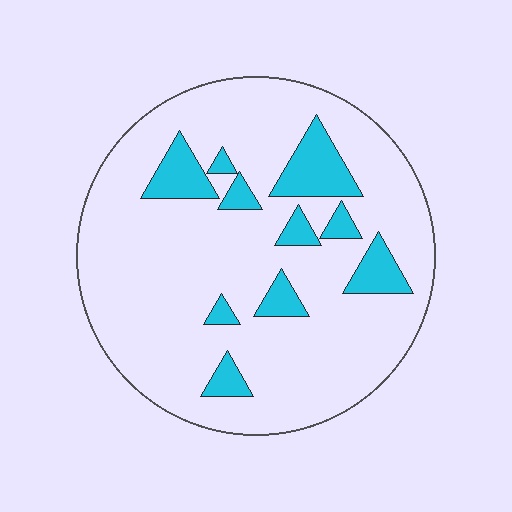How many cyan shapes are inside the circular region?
10.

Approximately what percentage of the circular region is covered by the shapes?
Approximately 15%.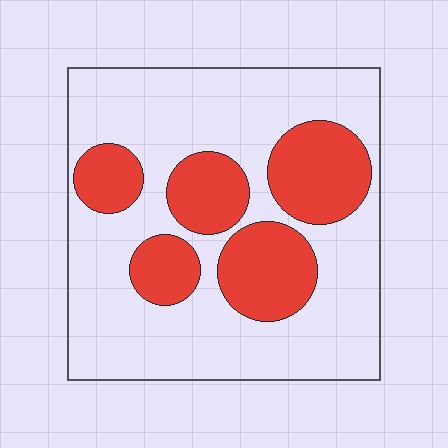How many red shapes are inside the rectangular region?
5.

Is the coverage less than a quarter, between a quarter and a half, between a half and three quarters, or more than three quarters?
Between a quarter and a half.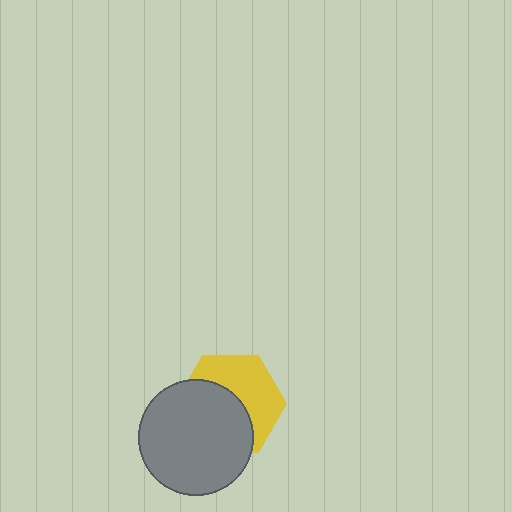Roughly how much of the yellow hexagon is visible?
About half of it is visible (roughly 48%).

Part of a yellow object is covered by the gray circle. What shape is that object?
It is a hexagon.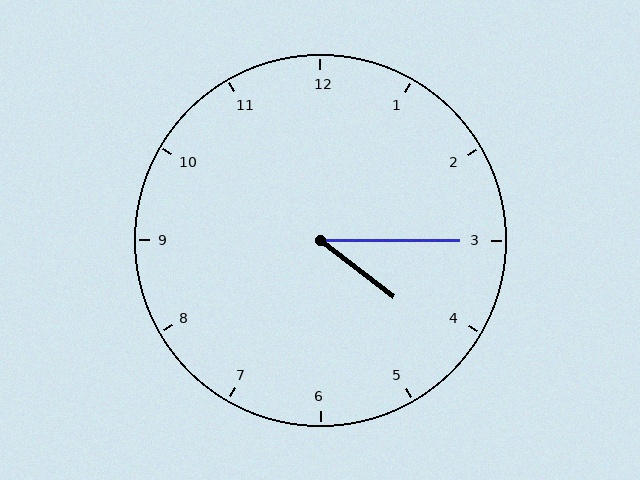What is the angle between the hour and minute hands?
Approximately 38 degrees.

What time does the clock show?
4:15.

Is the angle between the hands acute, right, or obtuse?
It is acute.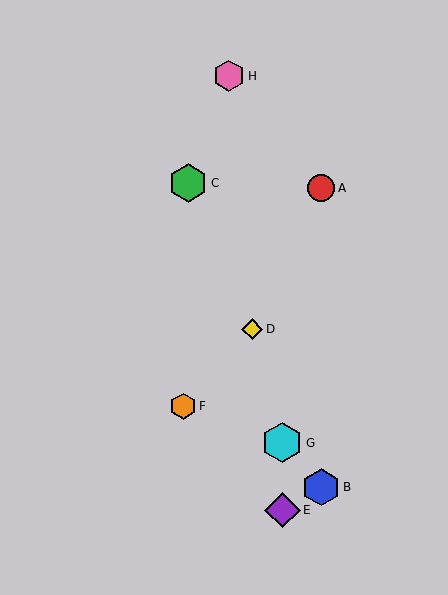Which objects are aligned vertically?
Objects E, G are aligned vertically.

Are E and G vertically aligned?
Yes, both are at x≈282.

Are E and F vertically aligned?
No, E is at x≈282 and F is at x≈183.